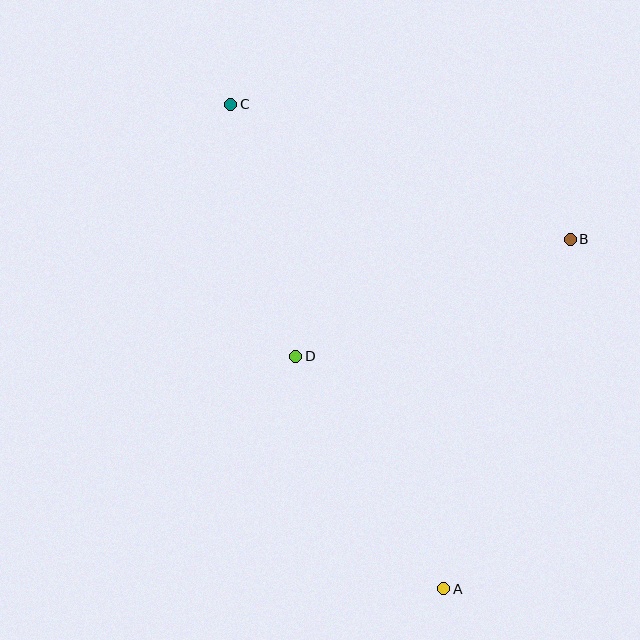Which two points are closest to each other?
Points C and D are closest to each other.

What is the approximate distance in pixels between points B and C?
The distance between B and C is approximately 365 pixels.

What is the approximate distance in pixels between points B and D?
The distance between B and D is approximately 298 pixels.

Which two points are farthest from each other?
Points A and C are farthest from each other.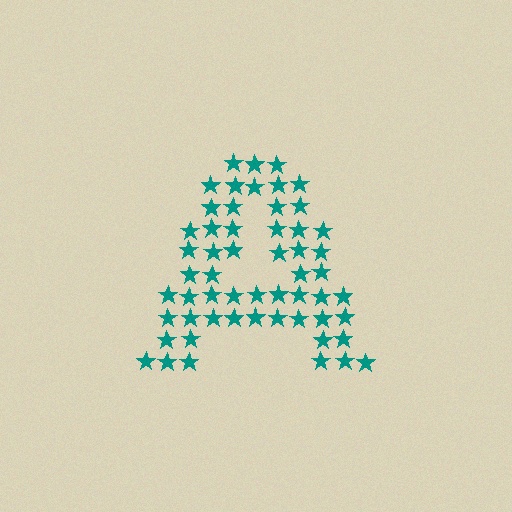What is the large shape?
The large shape is the letter A.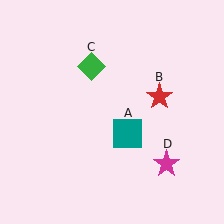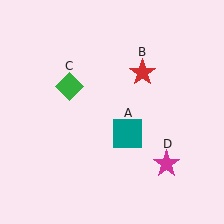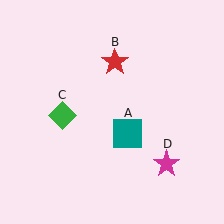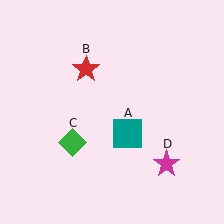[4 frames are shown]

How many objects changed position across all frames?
2 objects changed position: red star (object B), green diamond (object C).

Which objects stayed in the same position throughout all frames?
Teal square (object A) and magenta star (object D) remained stationary.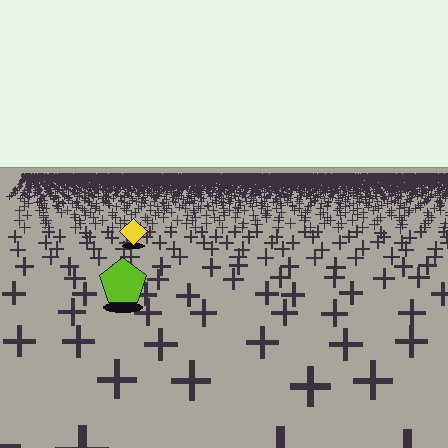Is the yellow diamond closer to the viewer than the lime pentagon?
No. The lime pentagon is closer — you can tell from the texture gradient: the ground texture is coarser near it.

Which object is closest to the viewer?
The lime pentagon is closest. The texture marks near it are larger and more spread out.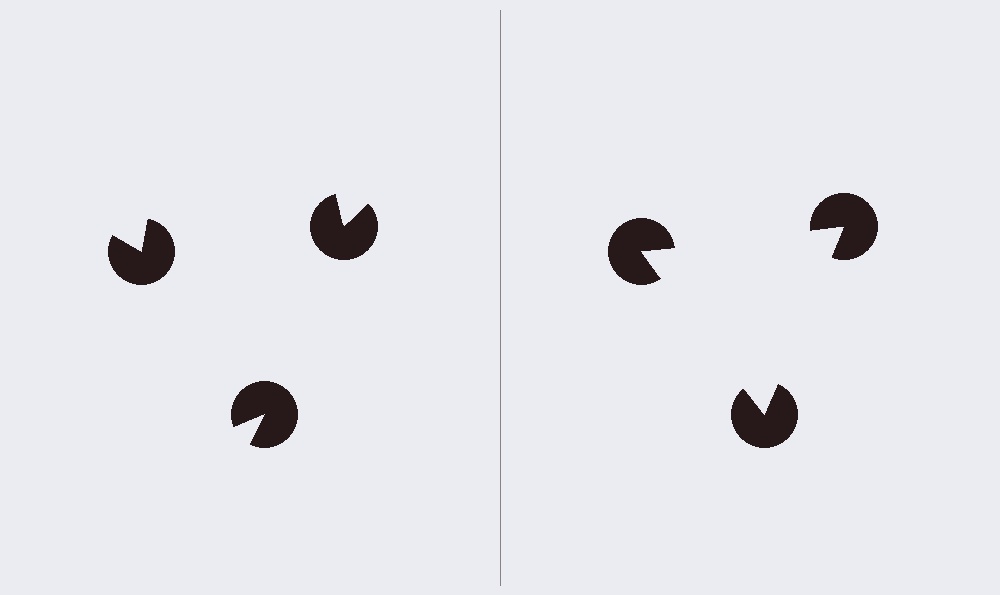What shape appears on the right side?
An illusory triangle.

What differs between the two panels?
The pac-man discs are positioned identically on both sides; only the wedge orientations differ. On the right they align to a triangle; on the left they are misaligned.